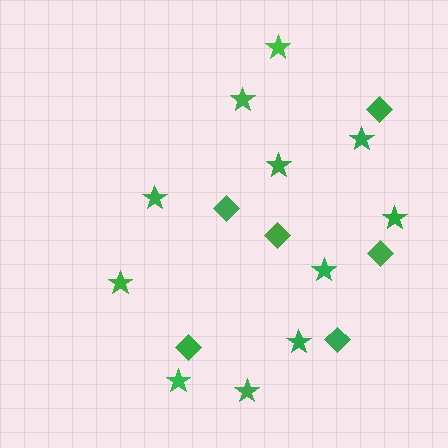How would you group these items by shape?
There are 2 groups: one group of diamonds (6) and one group of stars (11).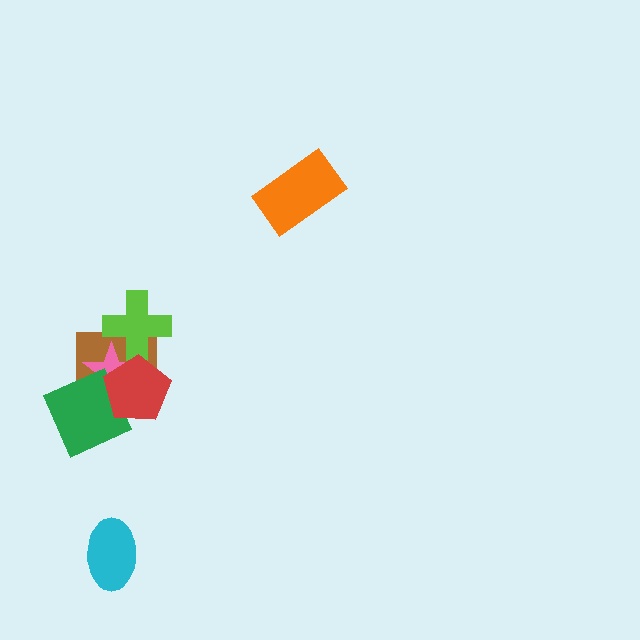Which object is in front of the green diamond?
The red pentagon is in front of the green diamond.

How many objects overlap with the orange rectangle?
0 objects overlap with the orange rectangle.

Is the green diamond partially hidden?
Yes, it is partially covered by another shape.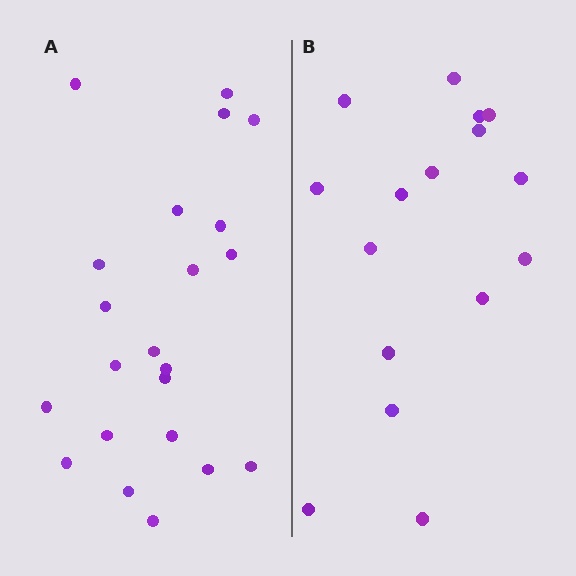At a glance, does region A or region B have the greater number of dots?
Region A (the left region) has more dots.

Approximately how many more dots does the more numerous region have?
Region A has about 6 more dots than region B.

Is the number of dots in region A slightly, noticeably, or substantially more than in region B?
Region A has noticeably more, but not dramatically so. The ratio is roughly 1.4 to 1.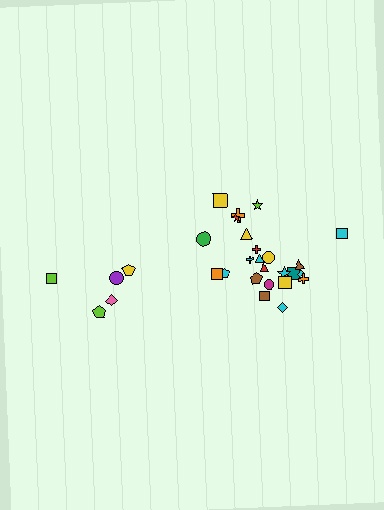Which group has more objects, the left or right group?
The right group.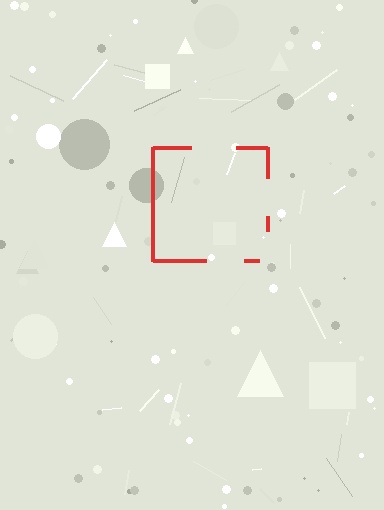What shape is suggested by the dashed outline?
The dashed outline suggests a square.